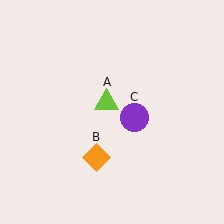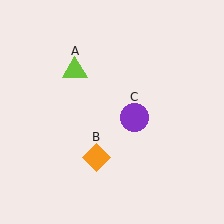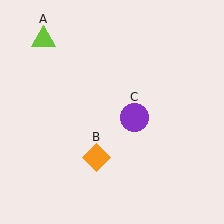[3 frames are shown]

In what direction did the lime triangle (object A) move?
The lime triangle (object A) moved up and to the left.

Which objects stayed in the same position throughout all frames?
Orange diamond (object B) and purple circle (object C) remained stationary.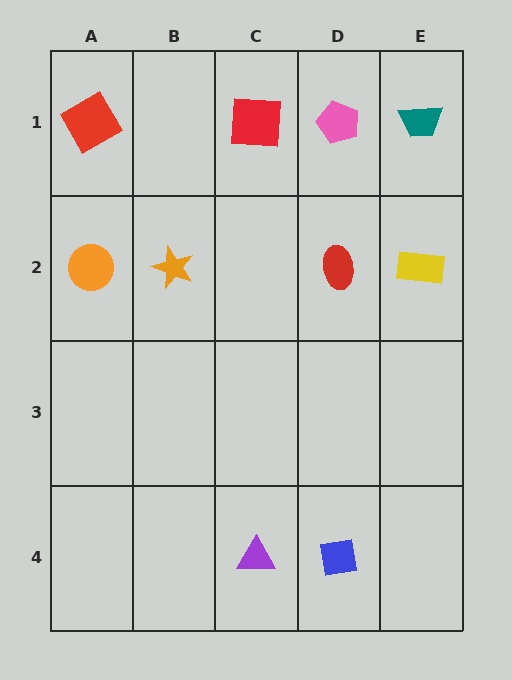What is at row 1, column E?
A teal trapezoid.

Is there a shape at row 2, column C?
No, that cell is empty.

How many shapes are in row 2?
4 shapes.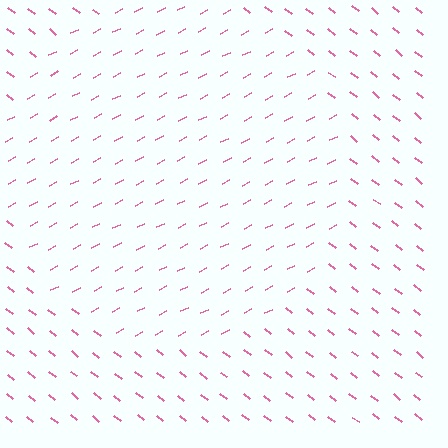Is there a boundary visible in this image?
Yes, there is a texture boundary formed by a change in line orientation.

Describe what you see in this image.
The image is filled with small pink line segments. A circle region in the image has lines oriented differently from the surrounding lines, creating a visible texture boundary.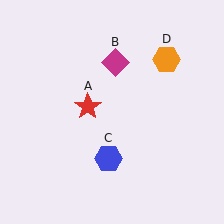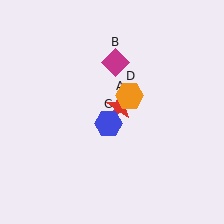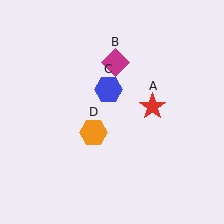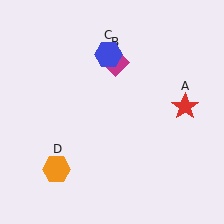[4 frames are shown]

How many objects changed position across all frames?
3 objects changed position: red star (object A), blue hexagon (object C), orange hexagon (object D).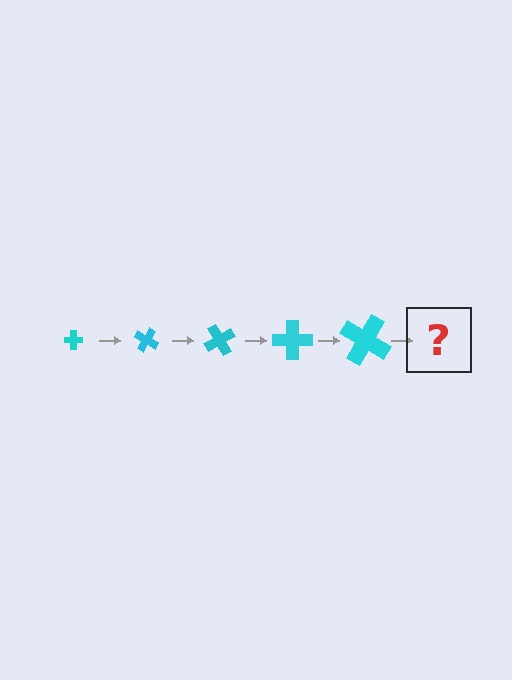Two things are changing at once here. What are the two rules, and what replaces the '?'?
The two rules are that the cross grows larger each step and it rotates 30 degrees each step. The '?' should be a cross, larger than the previous one and rotated 150 degrees from the start.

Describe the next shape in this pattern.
It should be a cross, larger than the previous one and rotated 150 degrees from the start.